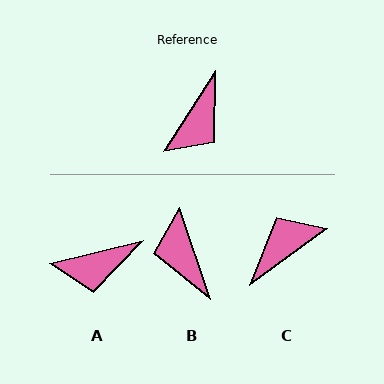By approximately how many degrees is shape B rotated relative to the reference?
Approximately 128 degrees clockwise.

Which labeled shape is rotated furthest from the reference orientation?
C, about 159 degrees away.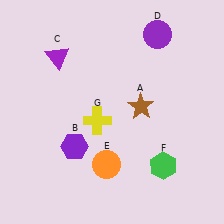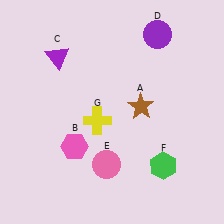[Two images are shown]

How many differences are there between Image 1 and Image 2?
There are 2 differences between the two images.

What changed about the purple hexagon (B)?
In Image 1, B is purple. In Image 2, it changed to pink.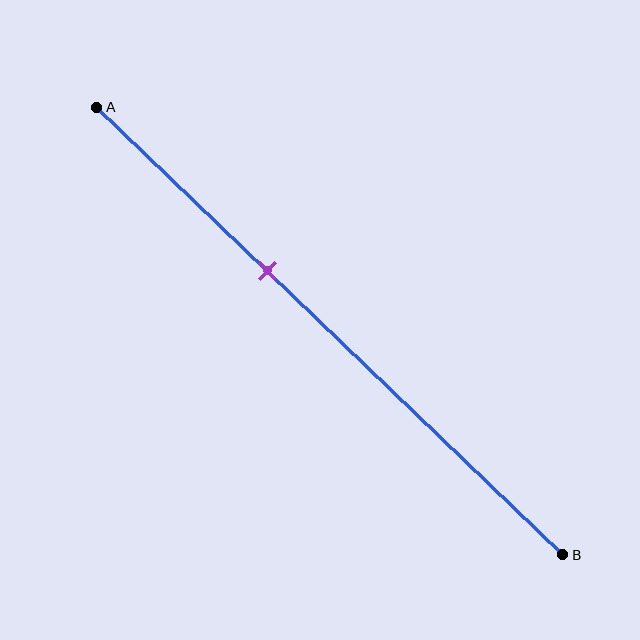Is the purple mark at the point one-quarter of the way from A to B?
No, the mark is at about 35% from A, not at the 25% one-quarter point.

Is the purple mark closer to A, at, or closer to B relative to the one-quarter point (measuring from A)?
The purple mark is closer to point B than the one-quarter point of segment AB.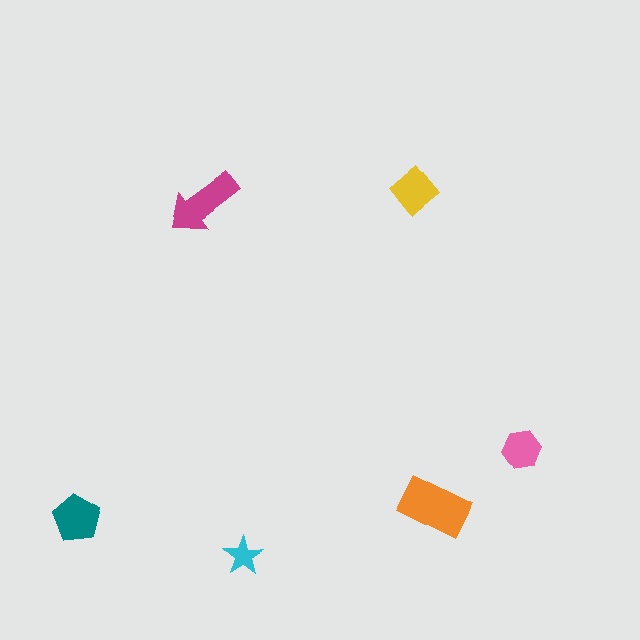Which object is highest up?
The yellow diamond is topmost.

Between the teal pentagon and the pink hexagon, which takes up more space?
The teal pentagon.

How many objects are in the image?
There are 6 objects in the image.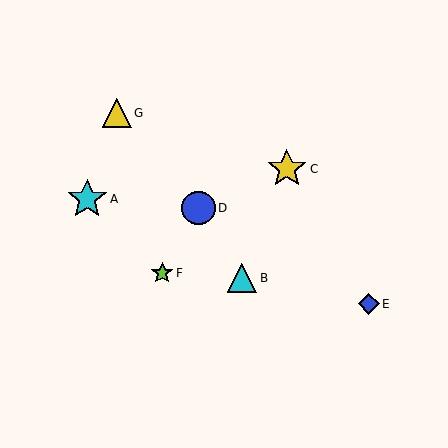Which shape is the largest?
The cyan star (labeled A) is the largest.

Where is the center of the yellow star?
The center of the yellow star is at (287, 169).